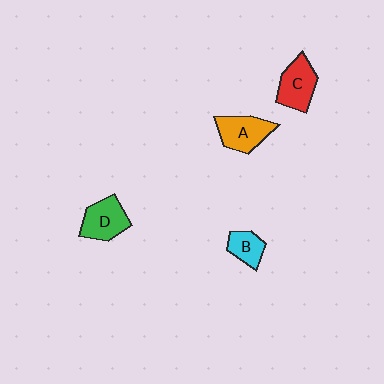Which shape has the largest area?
Shape A (orange).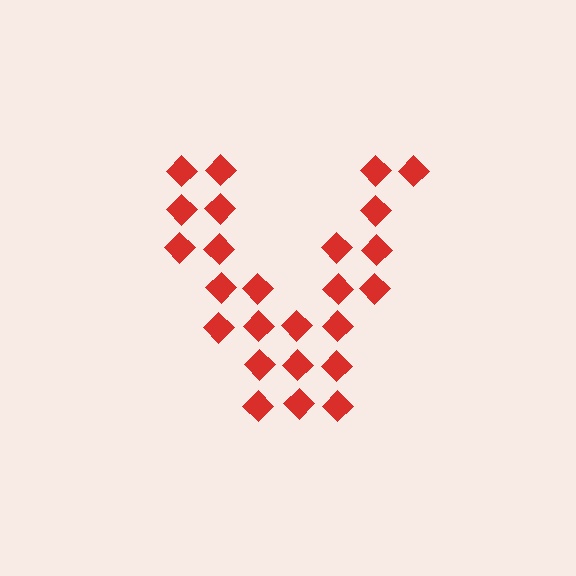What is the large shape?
The large shape is the letter V.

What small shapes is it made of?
It is made of small diamonds.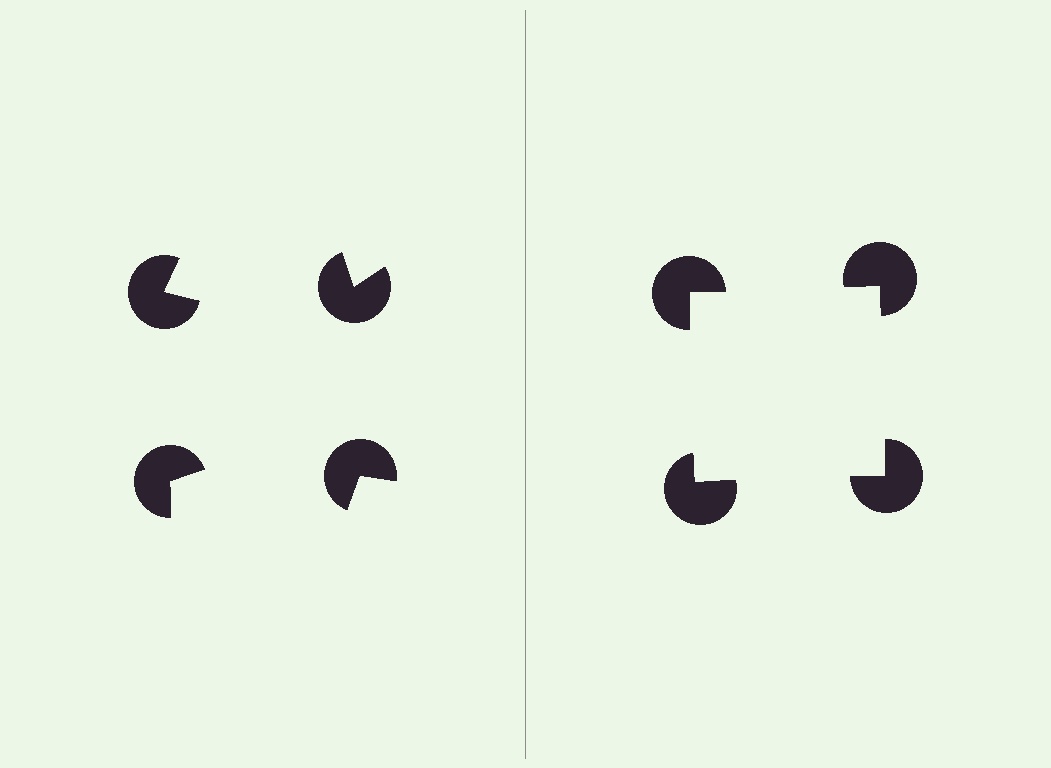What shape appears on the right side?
An illusory square.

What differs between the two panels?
The pac-man discs are positioned identically on both sides; only the wedge orientations differ. On the right they align to a square; on the left they are misaligned.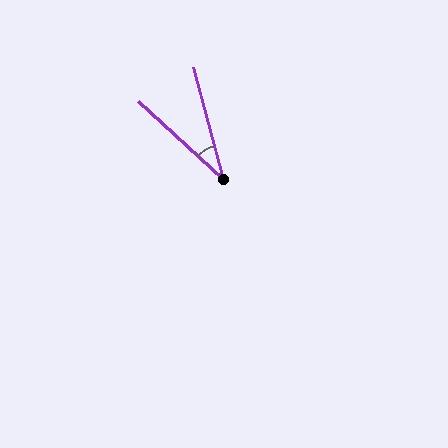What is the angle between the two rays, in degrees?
Approximately 33 degrees.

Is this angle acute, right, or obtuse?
It is acute.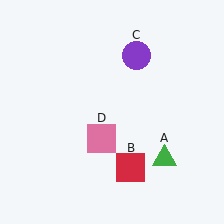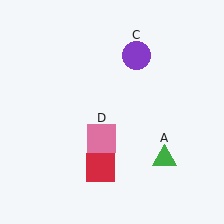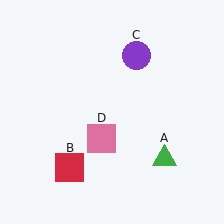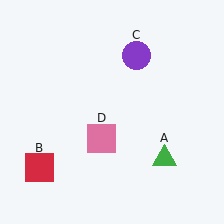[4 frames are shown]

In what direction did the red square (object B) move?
The red square (object B) moved left.